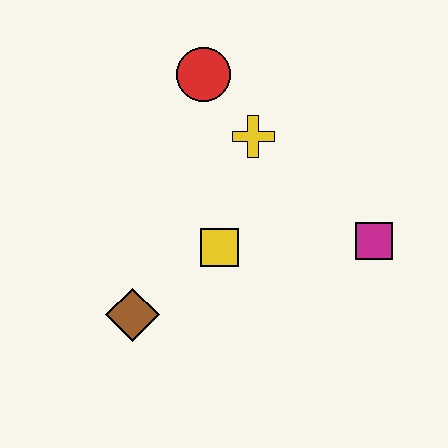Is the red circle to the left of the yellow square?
Yes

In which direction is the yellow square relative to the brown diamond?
The yellow square is to the right of the brown diamond.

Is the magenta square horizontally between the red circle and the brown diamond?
No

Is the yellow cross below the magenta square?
No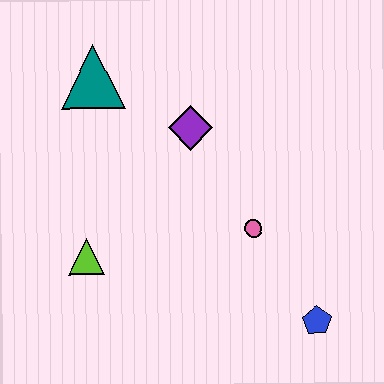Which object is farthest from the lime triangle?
The blue pentagon is farthest from the lime triangle.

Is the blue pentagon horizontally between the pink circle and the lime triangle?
No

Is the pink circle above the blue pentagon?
Yes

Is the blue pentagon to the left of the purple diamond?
No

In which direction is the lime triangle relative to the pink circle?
The lime triangle is to the left of the pink circle.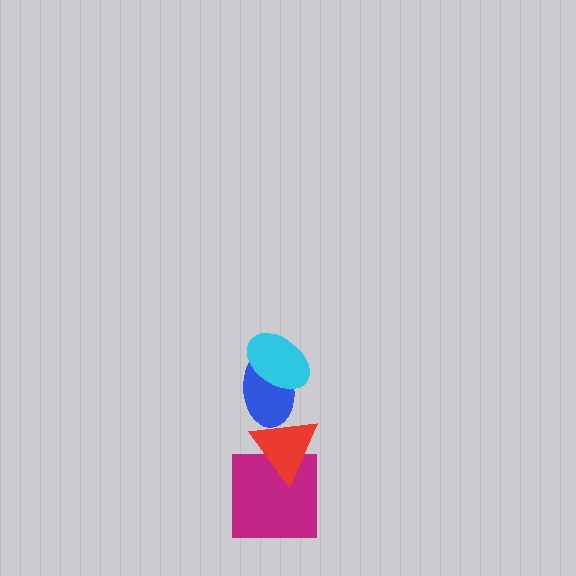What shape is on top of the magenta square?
The red triangle is on top of the magenta square.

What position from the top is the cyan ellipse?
The cyan ellipse is 1st from the top.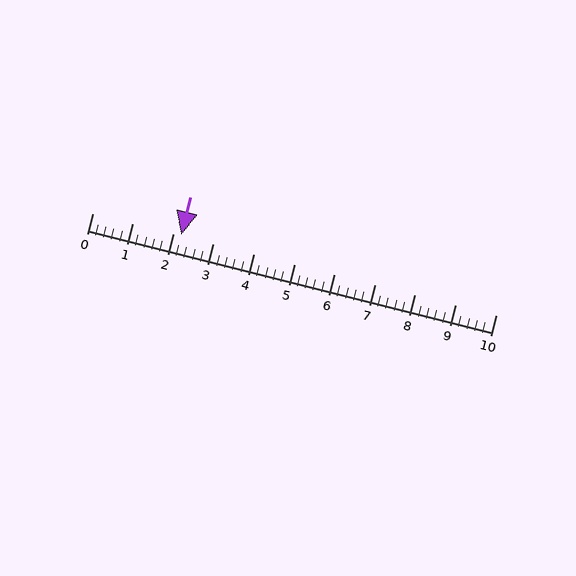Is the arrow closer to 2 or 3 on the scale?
The arrow is closer to 2.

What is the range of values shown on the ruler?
The ruler shows values from 0 to 10.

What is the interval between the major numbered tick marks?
The major tick marks are spaced 1 units apart.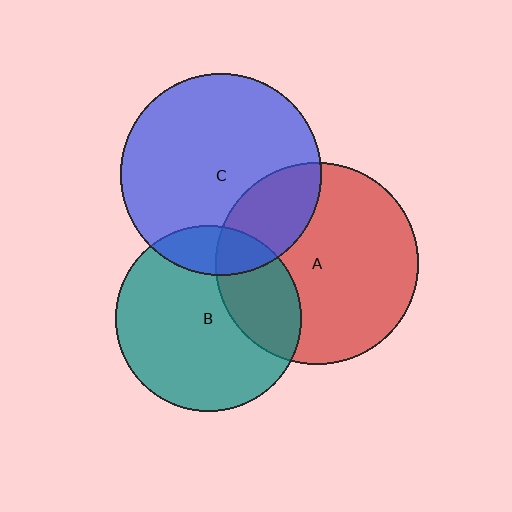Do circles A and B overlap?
Yes.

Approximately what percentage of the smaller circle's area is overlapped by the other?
Approximately 30%.